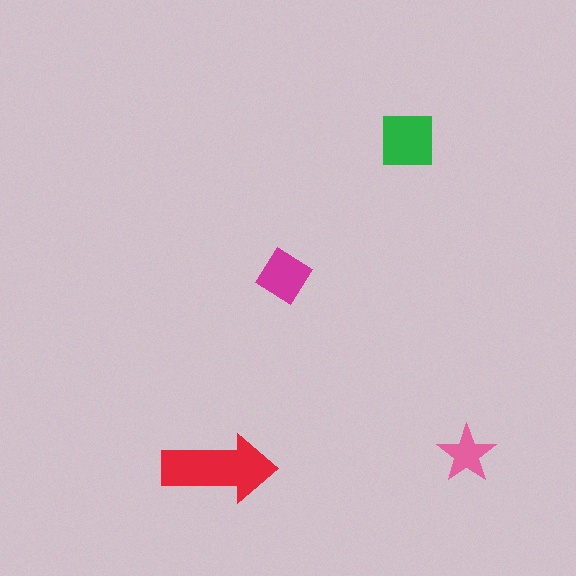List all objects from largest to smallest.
The red arrow, the green square, the magenta diamond, the pink star.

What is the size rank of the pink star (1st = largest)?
4th.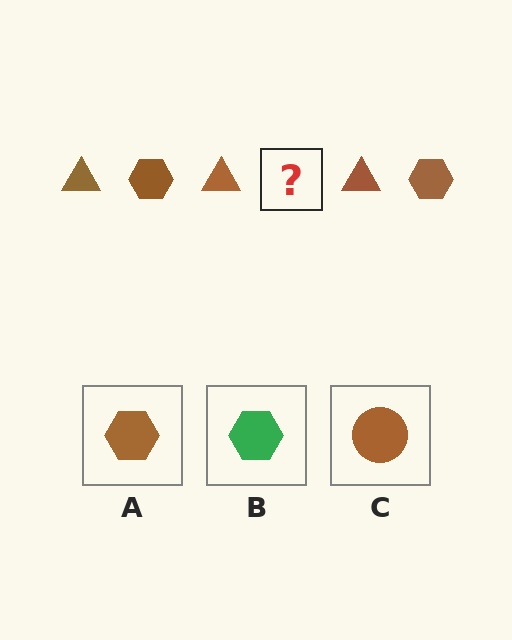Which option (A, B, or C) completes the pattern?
A.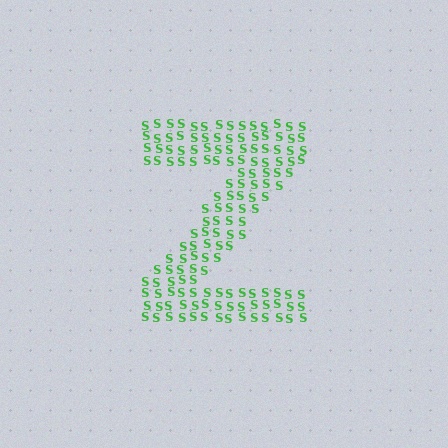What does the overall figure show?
The overall figure shows the letter Z.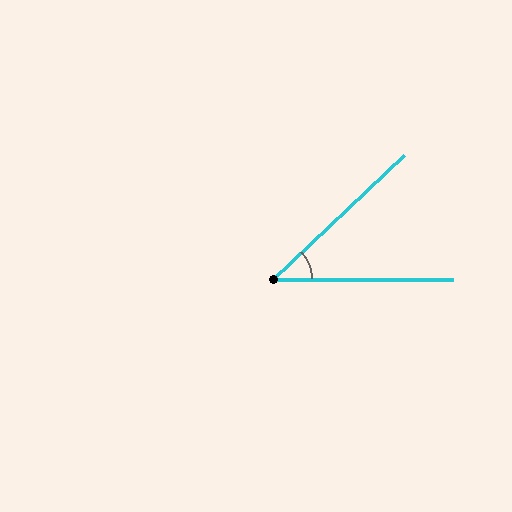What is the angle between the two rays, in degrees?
Approximately 43 degrees.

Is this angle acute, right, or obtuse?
It is acute.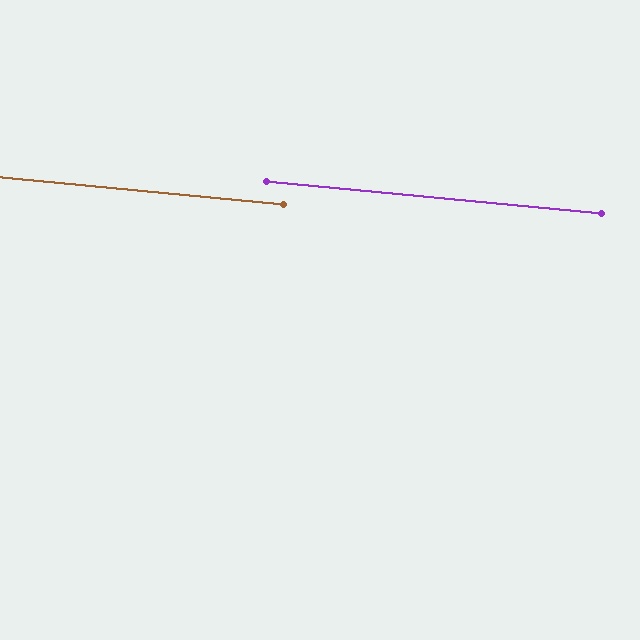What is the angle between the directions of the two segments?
Approximately 0 degrees.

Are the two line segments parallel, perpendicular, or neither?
Parallel — their directions differ by only 0.1°.